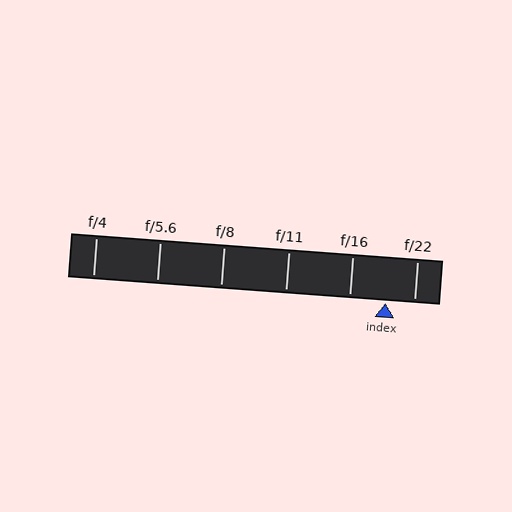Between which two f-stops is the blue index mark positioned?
The index mark is between f/16 and f/22.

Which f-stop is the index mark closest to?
The index mark is closest to f/22.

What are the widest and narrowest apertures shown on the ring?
The widest aperture shown is f/4 and the narrowest is f/22.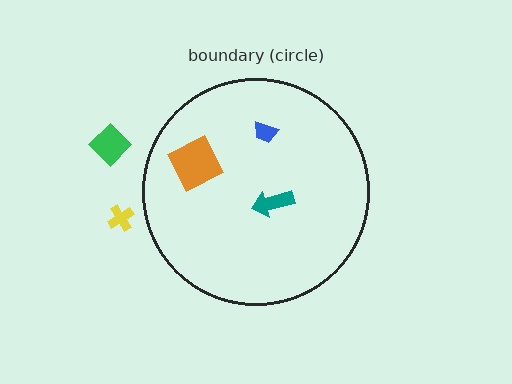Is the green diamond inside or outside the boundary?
Outside.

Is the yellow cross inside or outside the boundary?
Outside.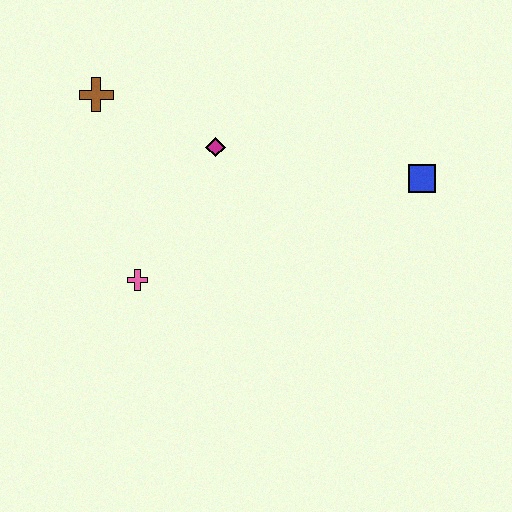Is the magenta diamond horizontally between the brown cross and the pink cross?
No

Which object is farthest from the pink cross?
The blue square is farthest from the pink cross.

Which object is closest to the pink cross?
The magenta diamond is closest to the pink cross.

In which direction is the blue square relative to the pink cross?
The blue square is to the right of the pink cross.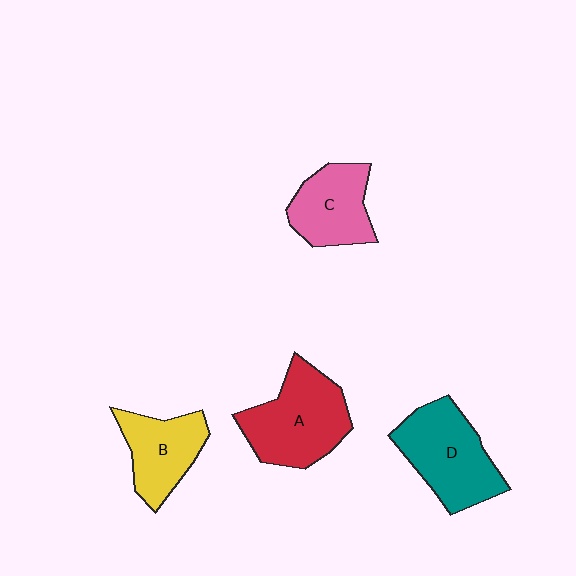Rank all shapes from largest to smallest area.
From largest to smallest: A (red), D (teal), B (yellow), C (pink).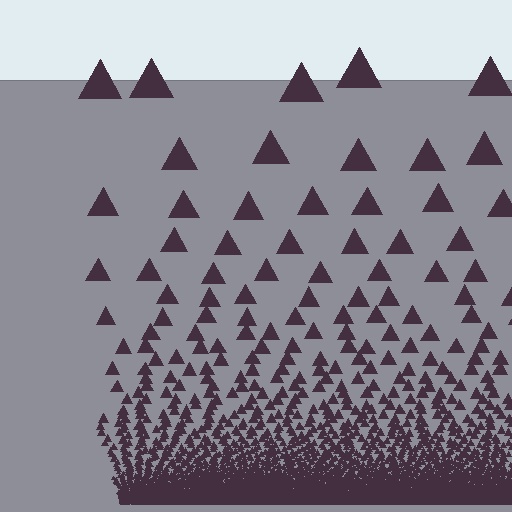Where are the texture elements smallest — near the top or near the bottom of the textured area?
Near the bottom.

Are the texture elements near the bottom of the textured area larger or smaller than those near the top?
Smaller. The gradient is inverted — elements near the bottom are smaller and denser.